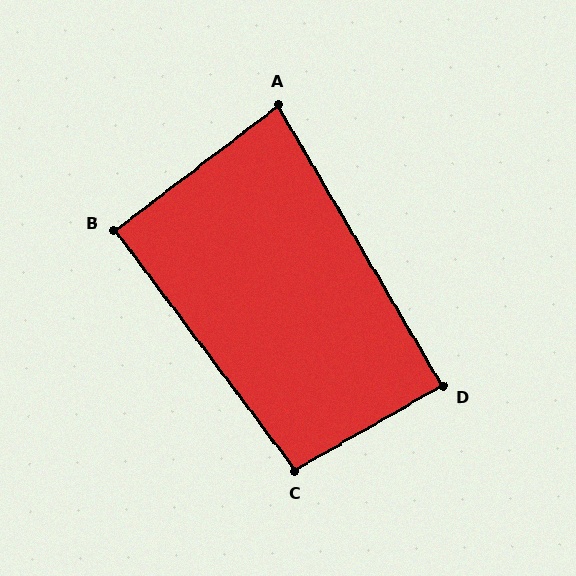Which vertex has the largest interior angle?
C, at approximately 97 degrees.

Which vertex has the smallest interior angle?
A, at approximately 83 degrees.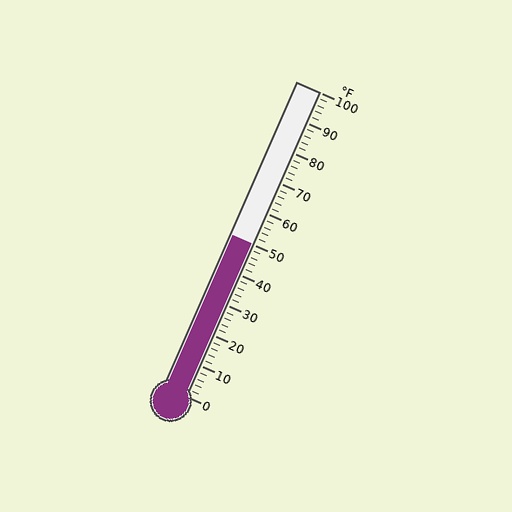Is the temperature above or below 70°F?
The temperature is below 70°F.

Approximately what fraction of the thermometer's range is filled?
The thermometer is filled to approximately 50% of its range.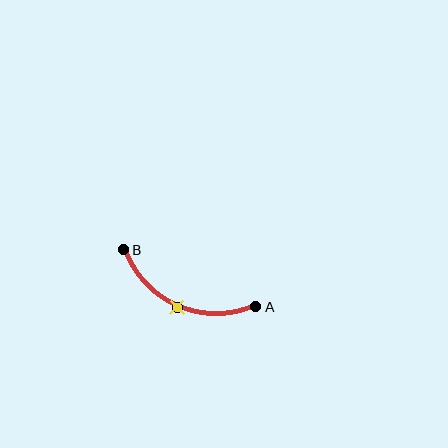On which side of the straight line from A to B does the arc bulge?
The arc bulges below the straight line connecting A and B.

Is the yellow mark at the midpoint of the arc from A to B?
Yes. The yellow mark lies on the arc at equal arc-length from both A and B — it is the arc midpoint.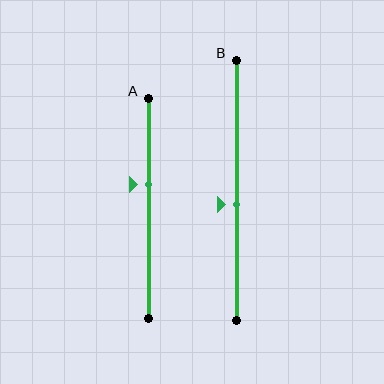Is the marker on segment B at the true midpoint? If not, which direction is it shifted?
No, the marker on segment B is shifted downward by about 5% of the segment length.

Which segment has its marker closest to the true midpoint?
Segment B has its marker closest to the true midpoint.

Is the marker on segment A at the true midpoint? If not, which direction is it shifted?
No, the marker on segment A is shifted upward by about 11% of the segment length.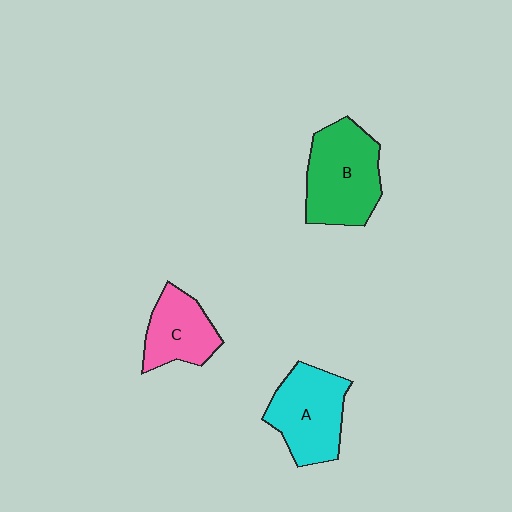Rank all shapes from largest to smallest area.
From largest to smallest: B (green), A (cyan), C (pink).